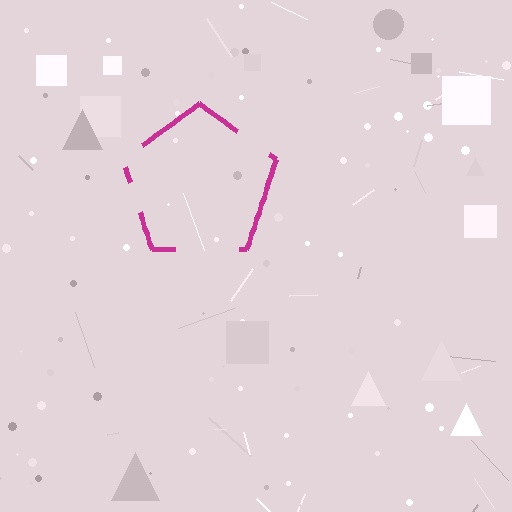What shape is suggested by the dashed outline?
The dashed outline suggests a pentagon.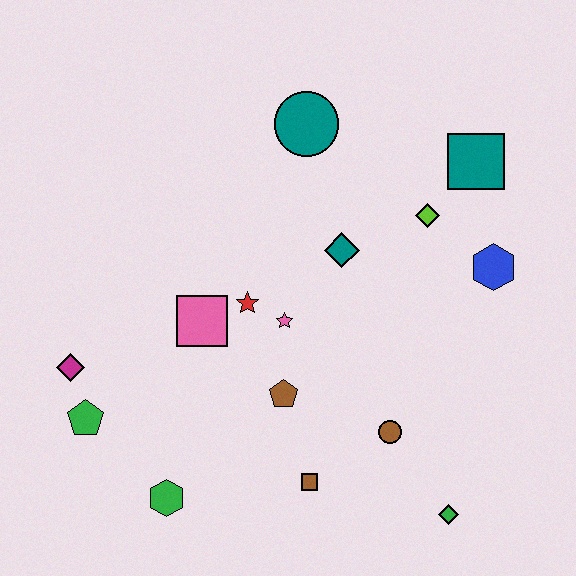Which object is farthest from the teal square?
The green pentagon is farthest from the teal square.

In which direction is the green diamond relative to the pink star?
The green diamond is below the pink star.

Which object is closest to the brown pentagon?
The pink star is closest to the brown pentagon.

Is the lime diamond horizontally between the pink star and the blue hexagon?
Yes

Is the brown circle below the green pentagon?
Yes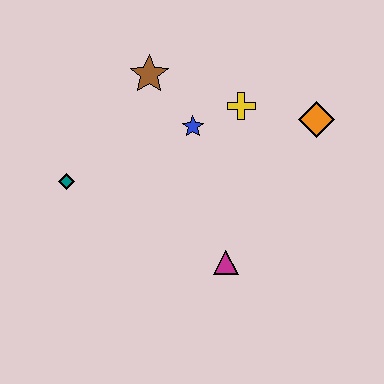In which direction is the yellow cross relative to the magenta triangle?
The yellow cross is above the magenta triangle.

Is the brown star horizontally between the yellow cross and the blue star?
No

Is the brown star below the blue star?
No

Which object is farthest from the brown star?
The magenta triangle is farthest from the brown star.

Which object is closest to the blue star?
The yellow cross is closest to the blue star.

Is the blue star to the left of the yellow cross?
Yes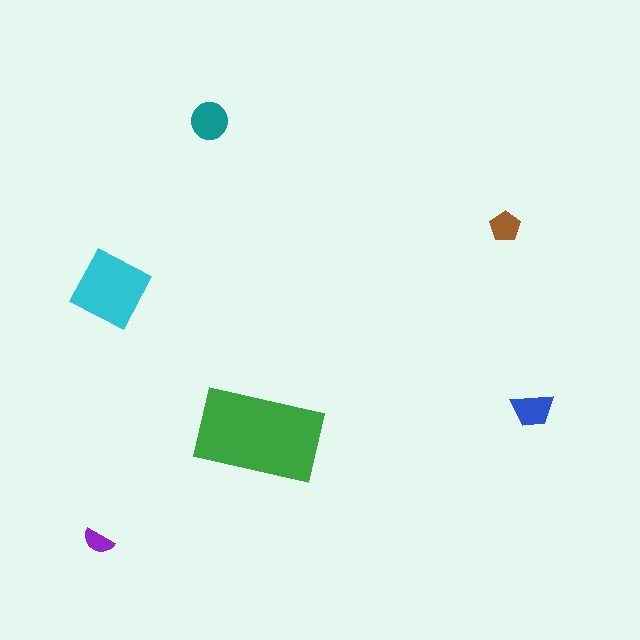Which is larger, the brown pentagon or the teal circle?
The teal circle.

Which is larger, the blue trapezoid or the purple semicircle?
The blue trapezoid.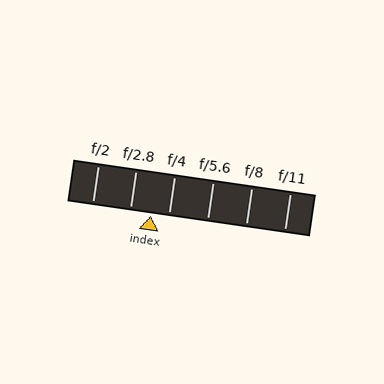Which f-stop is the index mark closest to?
The index mark is closest to f/4.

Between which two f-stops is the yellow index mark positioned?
The index mark is between f/2.8 and f/4.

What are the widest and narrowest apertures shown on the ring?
The widest aperture shown is f/2 and the narrowest is f/11.